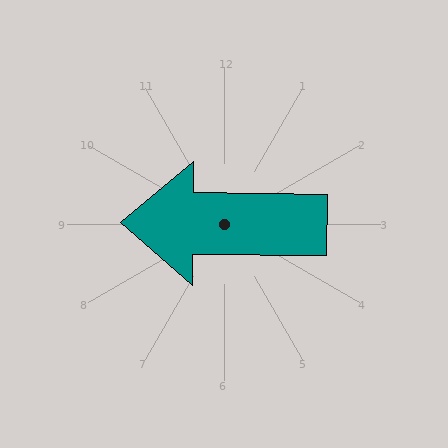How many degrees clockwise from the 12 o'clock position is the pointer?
Approximately 271 degrees.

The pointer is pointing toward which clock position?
Roughly 9 o'clock.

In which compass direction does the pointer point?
West.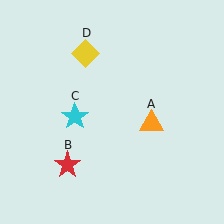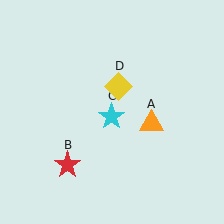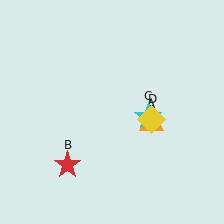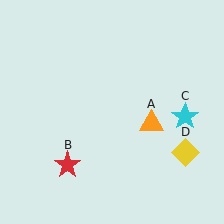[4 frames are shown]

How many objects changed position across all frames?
2 objects changed position: cyan star (object C), yellow diamond (object D).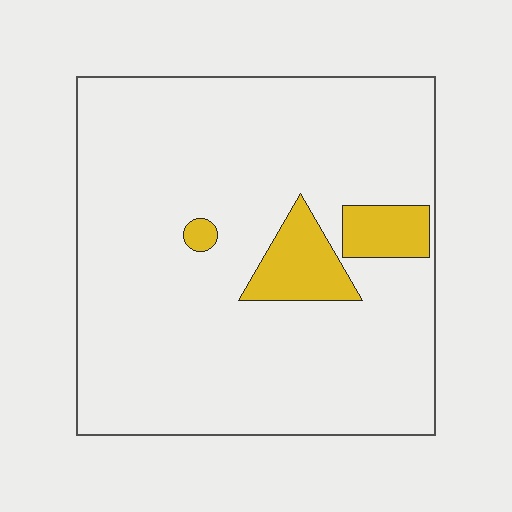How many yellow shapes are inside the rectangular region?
3.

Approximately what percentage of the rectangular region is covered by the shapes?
Approximately 10%.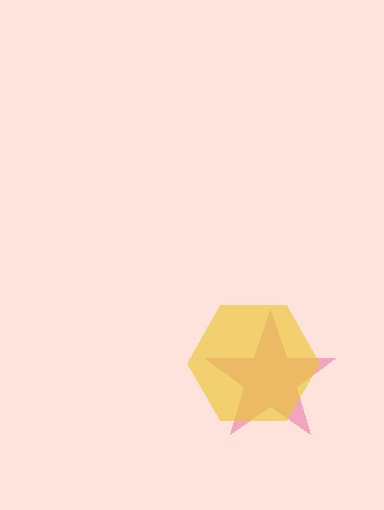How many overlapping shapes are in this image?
There are 2 overlapping shapes in the image.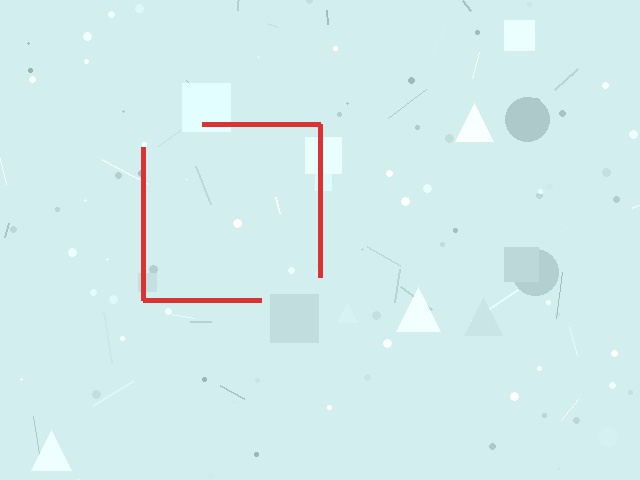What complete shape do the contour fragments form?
The contour fragments form a square.